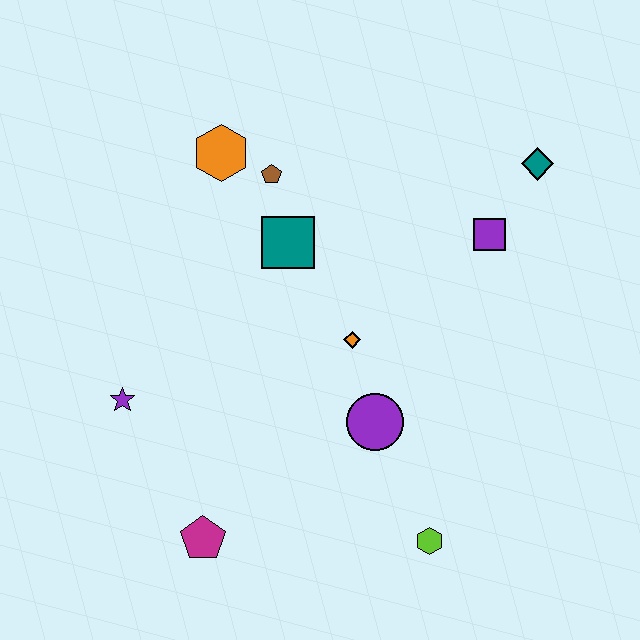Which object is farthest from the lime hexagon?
The orange hexagon is farthest from the lime hexagon.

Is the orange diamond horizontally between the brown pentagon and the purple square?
Yes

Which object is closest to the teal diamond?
The purple square is closest to the teal diamond.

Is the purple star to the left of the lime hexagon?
Yes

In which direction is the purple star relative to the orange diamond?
The purple star is to the left of the orange diamond.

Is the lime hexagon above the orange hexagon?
No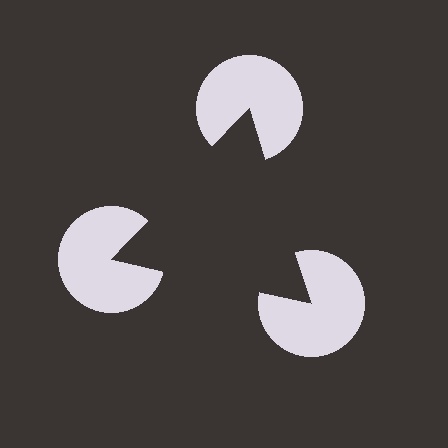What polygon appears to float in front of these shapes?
An illusory triangle — its edges are inferred from the aligned wedge cuts in the pac-man discs, not physically drawn.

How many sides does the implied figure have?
3 sides.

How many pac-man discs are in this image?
There are 3 — one at each vertex of the illusory triangle.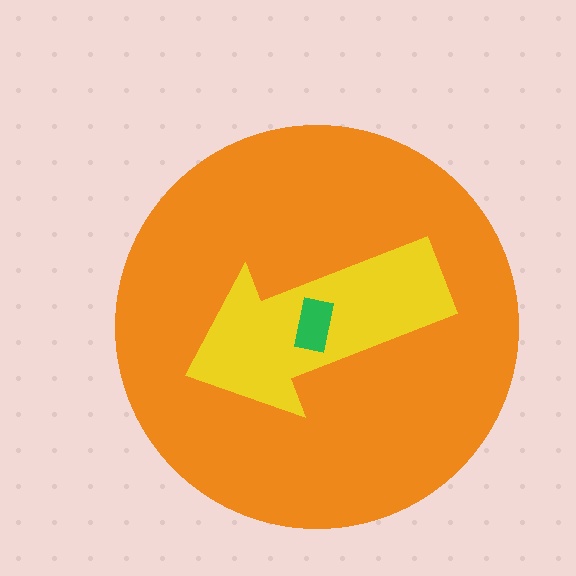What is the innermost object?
The green rectangle.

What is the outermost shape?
The orange circle.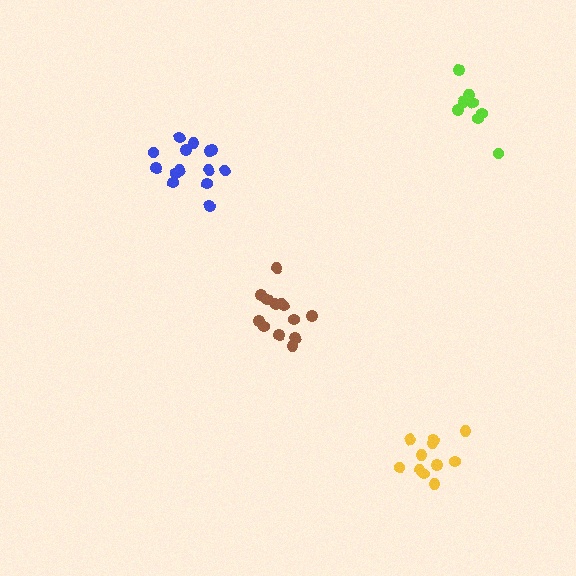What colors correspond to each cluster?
The clusters are colored: brown, blue, yellow, lime.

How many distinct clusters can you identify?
There are 4 distinct clusters.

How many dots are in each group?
Group 1: 13 dots, Group 2: 14 dots, Group 3: 11 dots, Group 4: 9 dots (47 total).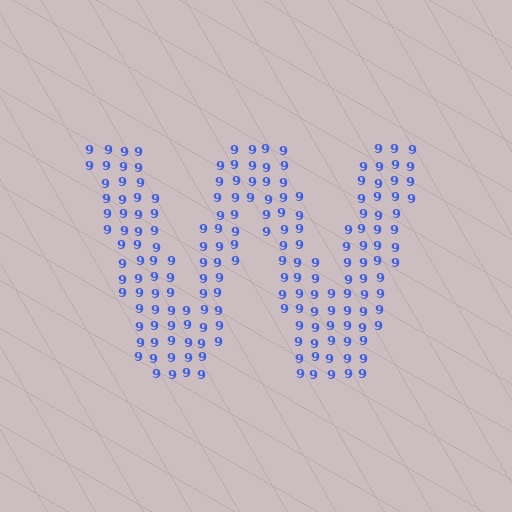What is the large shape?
The large shape is the letter W.